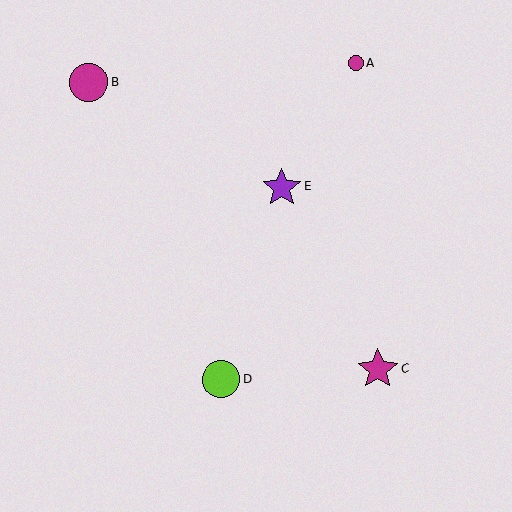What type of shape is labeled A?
Shape A is a magenta circle.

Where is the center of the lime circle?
The center of the lime circle is at (221, 379).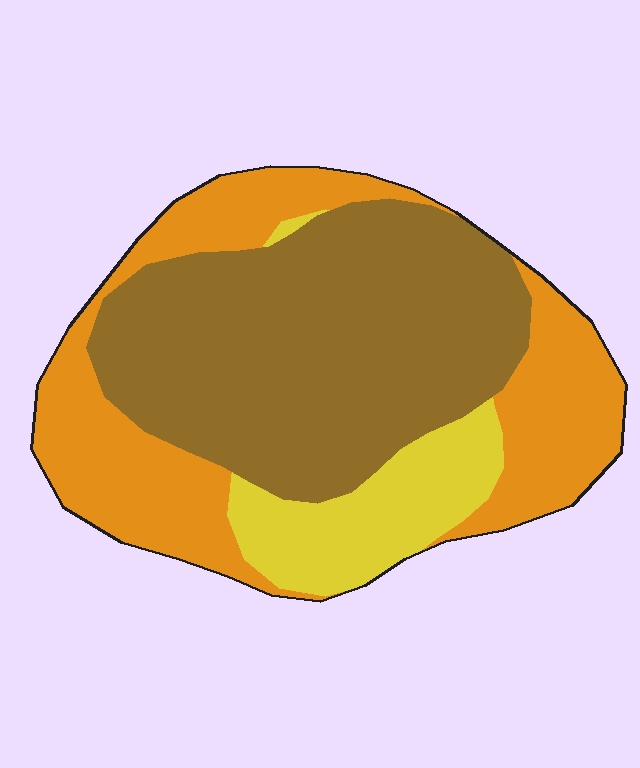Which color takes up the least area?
Yellow, at roughly 15%.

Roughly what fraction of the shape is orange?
Orange takes up between a third and a half of the shape.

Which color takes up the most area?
Brown, at roughly 50%.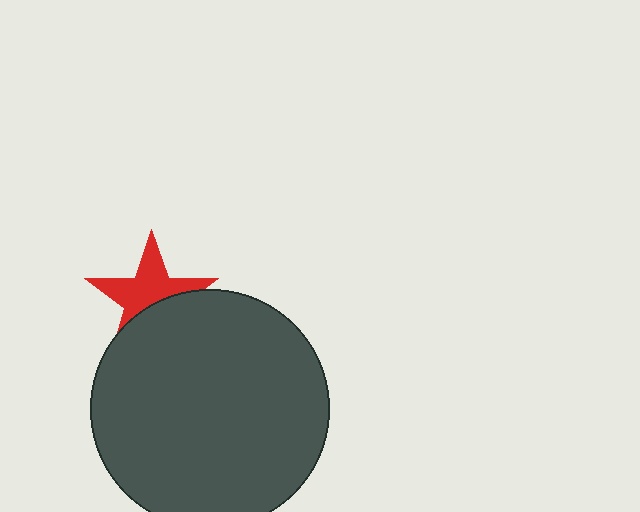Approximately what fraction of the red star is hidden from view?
Roughly 42% of the red star is hidden behind the dark gray circle.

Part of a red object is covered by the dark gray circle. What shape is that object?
It is a star.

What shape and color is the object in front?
The object in front is a dark gray circle.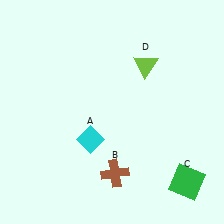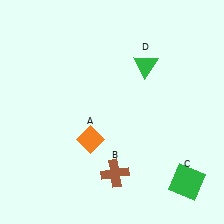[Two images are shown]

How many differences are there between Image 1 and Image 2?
There are 2 differences between the two images.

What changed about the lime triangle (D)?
In Image 1, D is lime. In Image 2, it changed to green.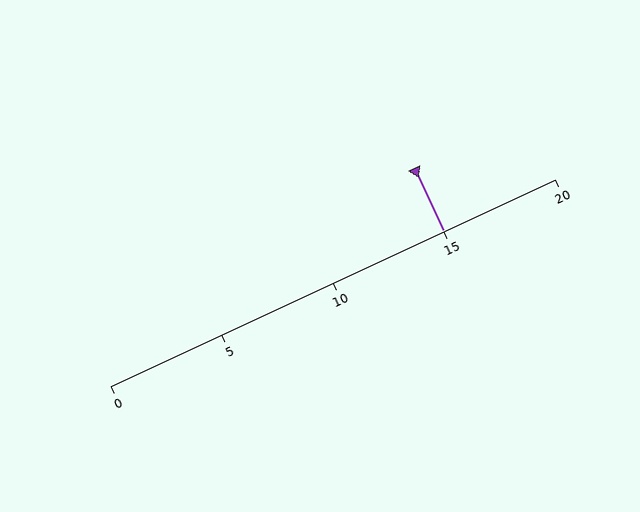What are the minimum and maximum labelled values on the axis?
The axis runs from 0 to 20.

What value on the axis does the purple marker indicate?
The marker indicates approximately 15.